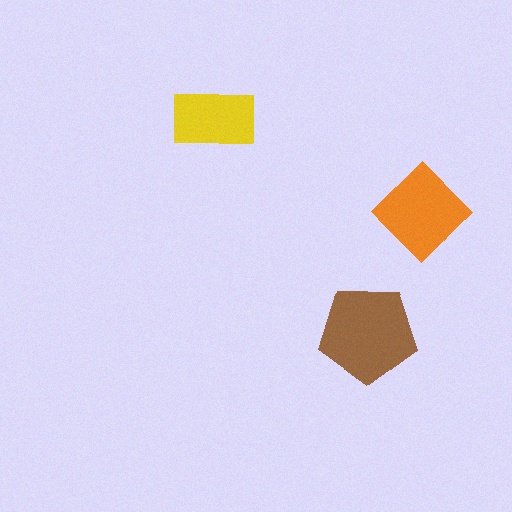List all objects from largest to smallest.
The brown pentagon, the orange diamond, the yellow rectangle.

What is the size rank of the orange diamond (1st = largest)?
2nd.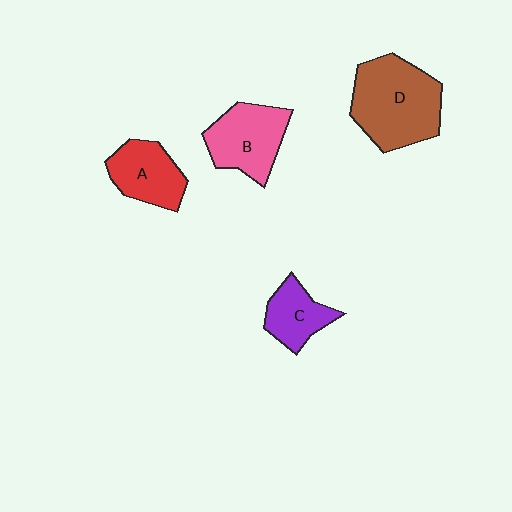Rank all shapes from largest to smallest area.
From largest to smallest: D (brown), B (pink), A (red), C (purple).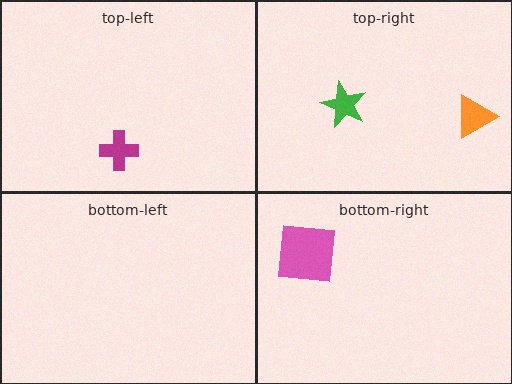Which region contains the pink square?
The bottom-right region.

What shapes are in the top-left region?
The magenta cross.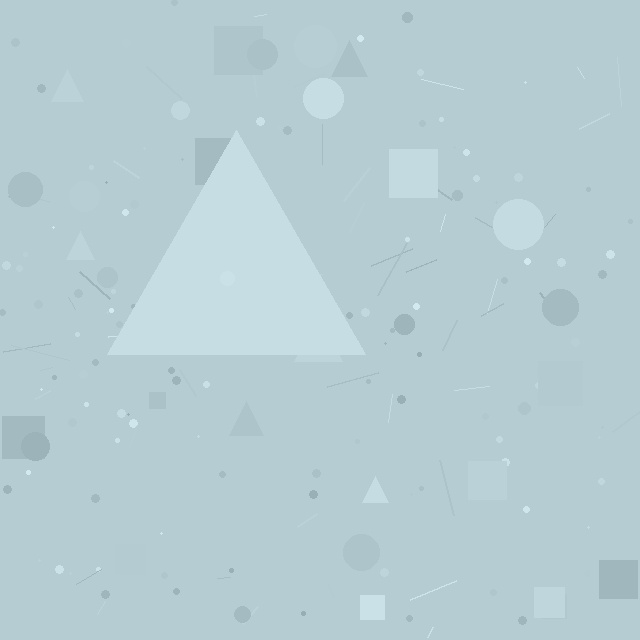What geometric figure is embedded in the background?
A triangle is embedded in the background.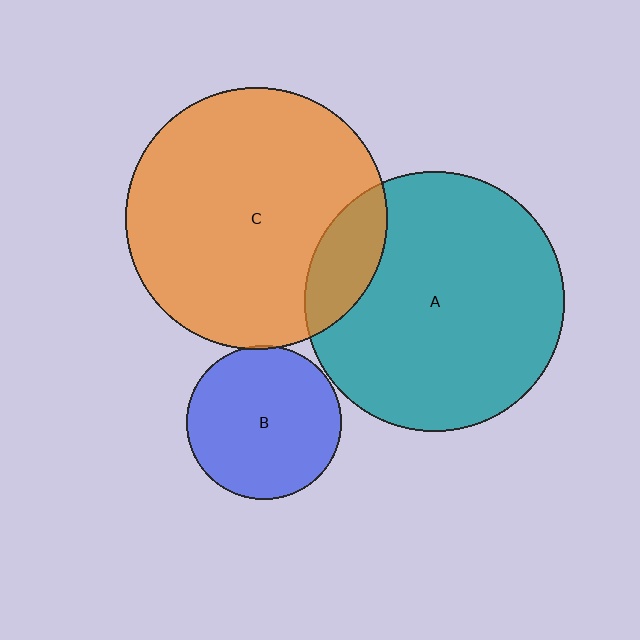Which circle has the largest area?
Circle C (orange).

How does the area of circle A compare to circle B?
Approximately 2.9 times.